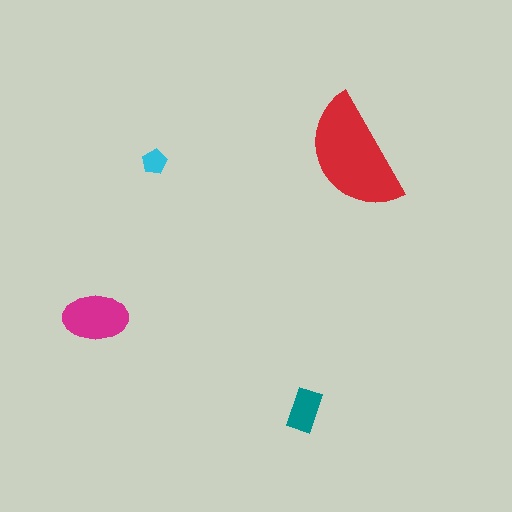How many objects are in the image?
There are 4 objects in the image.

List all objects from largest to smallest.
The red semicircle, the magenta ellipse, the teal rectangle, the cyan pentagon.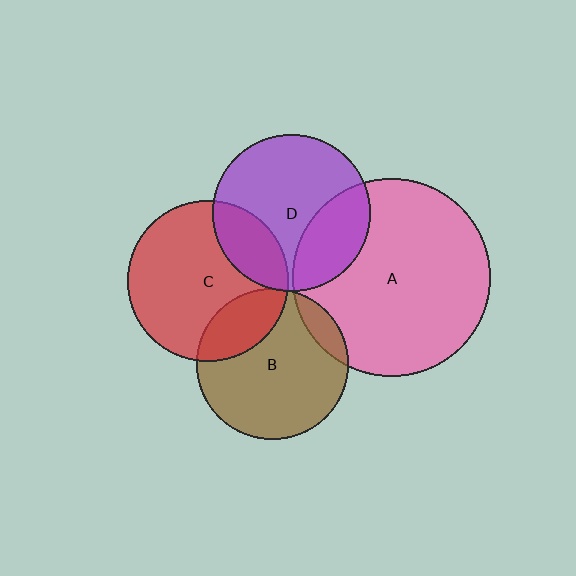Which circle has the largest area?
Circle A (pink).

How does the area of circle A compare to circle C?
Approximately 1.5 times.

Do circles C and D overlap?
Yes.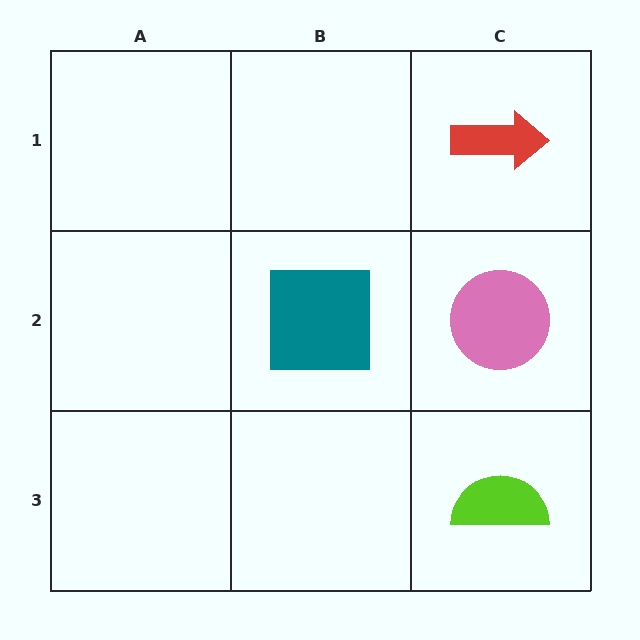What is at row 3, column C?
A lime semicircle.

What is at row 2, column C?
A pink circle.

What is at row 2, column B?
A teal square.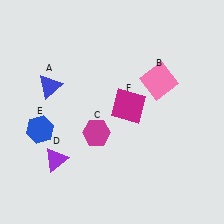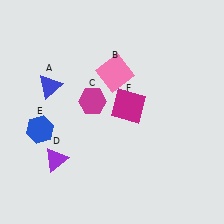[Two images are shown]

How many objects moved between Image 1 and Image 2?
2 objects moved between the two images.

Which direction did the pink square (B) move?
The pink square (B) moved left.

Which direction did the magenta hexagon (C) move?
The magenta hexagon (C) moved up.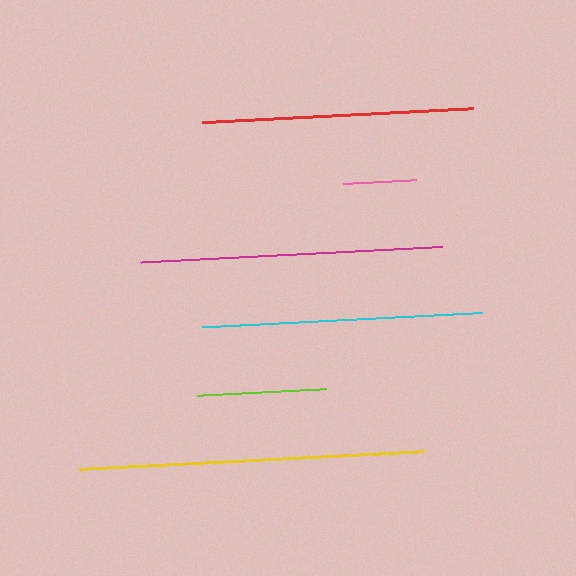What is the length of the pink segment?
The pink segment is approximately 72 pixels long.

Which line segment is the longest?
The yellow line is the longest at approximately 345 pixels.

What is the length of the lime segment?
The lime segment is approximately 129 pixels long.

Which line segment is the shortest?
The pink line is the shortest at approximately 72 pixels.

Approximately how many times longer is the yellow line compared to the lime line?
The yellow line is approximately 2.7 times the length of the lime line.